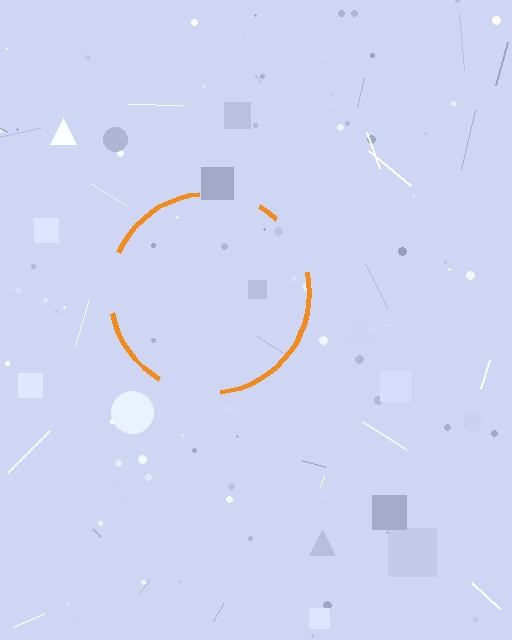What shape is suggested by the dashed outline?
The dashed outline suggests a circle.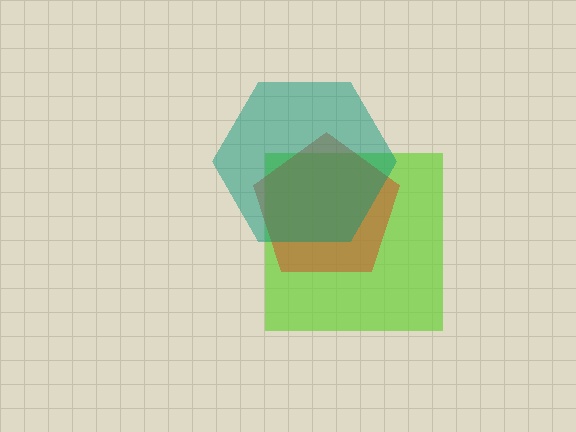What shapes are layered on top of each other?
The layered shapes are: a lime square, a red pentagon, a teal hexagon.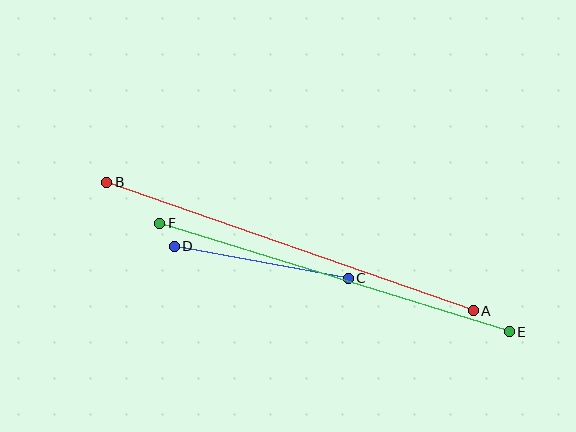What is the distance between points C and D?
The distance is approximately 177 pixels.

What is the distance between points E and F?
The distance is approximately 366 pixels.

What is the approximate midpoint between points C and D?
The midpoint is at approximately (261, 262) pixels.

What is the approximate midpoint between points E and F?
The midpoint is at approximately (334, 277) pixels.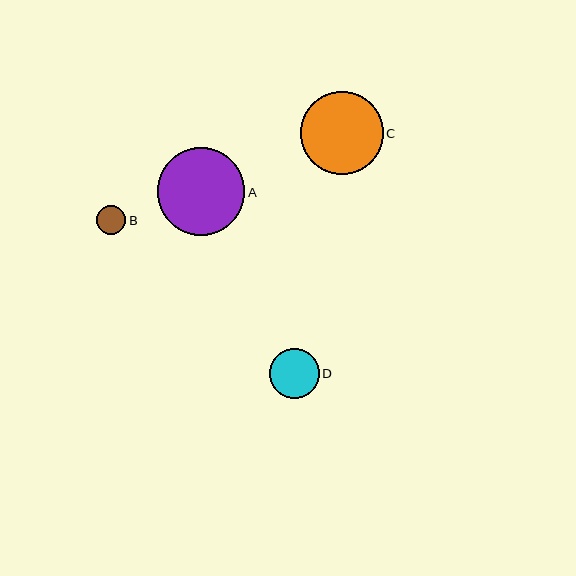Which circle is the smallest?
Circle B is the smallest with a size of approximately 29 pixels.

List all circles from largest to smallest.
From largest to smallest: A, C, D, B.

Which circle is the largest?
Circle A is the largest with a size of approximately 88 pixels.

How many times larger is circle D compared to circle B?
Circle D is approximately 1.7 times the size of circle B.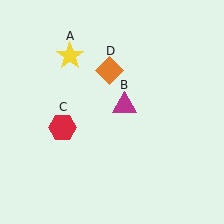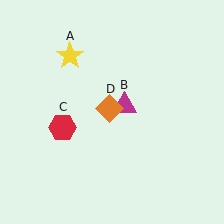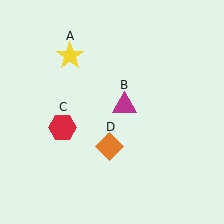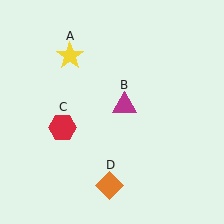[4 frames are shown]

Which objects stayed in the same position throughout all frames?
Yellow star (object A) and magenta triangle (object B) and red hexagon (object C) remained stationary.